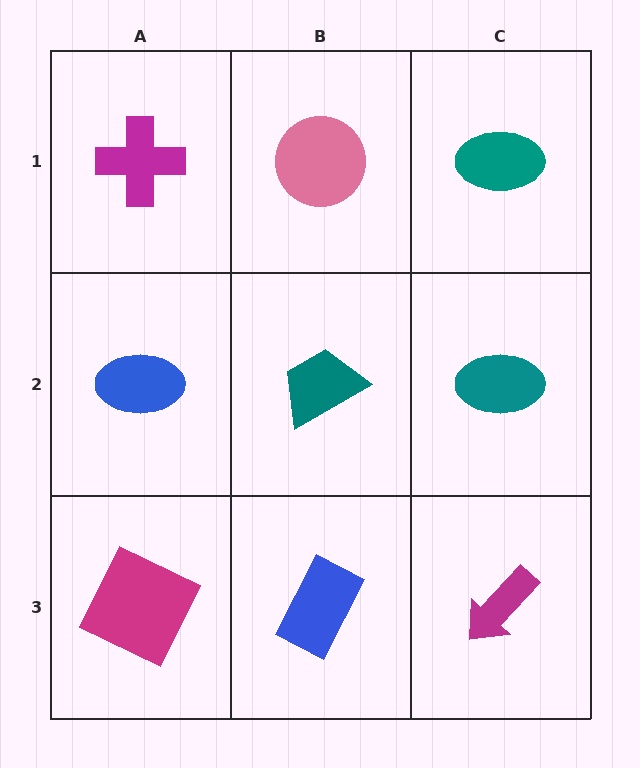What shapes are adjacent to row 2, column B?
A pink circle (row 1, column B), a blue rectangle (row 3, column B), a blue ellipse (row 2, column A), a teal ellipse (row 2, column C).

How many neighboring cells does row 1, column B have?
3.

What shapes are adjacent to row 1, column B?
A teal trapezoid (row 2, column B), a magenta cross (row 1, column A), a teal ellipse (row 1, column C).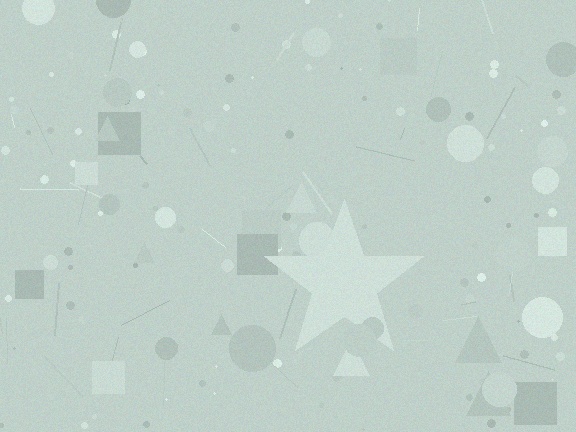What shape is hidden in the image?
A star is hidden in the image.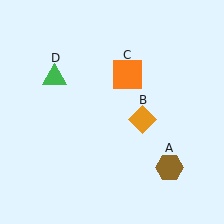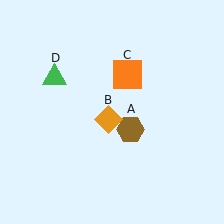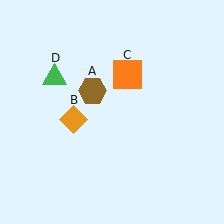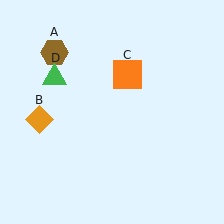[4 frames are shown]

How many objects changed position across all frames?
2 objects changed position: brown hexagon (object A), orange diamond (object B).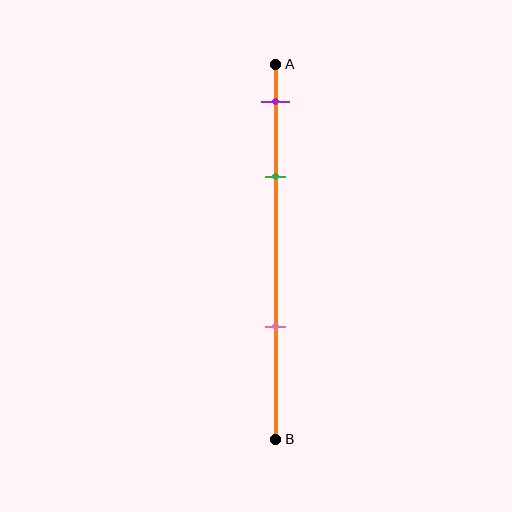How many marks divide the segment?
There are 3 marks dividing the segment.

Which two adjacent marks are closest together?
The purple and green marks are the closest adjacent pair.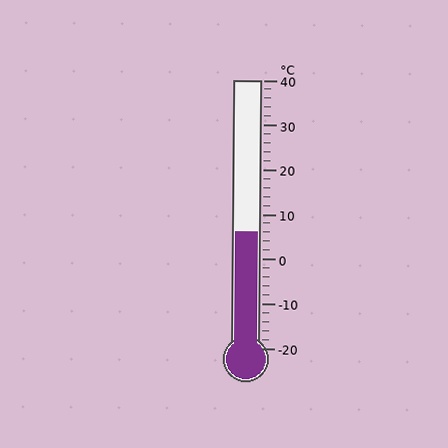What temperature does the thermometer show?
The thermometer shows approximately 6°C.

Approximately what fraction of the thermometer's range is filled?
The thermometer is filled to approximately 45% of its range.